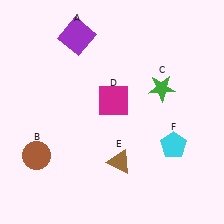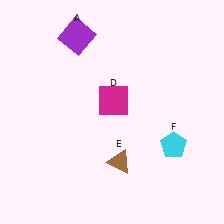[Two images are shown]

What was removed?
The green star (C), the brown circle (B) were removed in Image 2.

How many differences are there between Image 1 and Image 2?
There are 2 differences between the two images.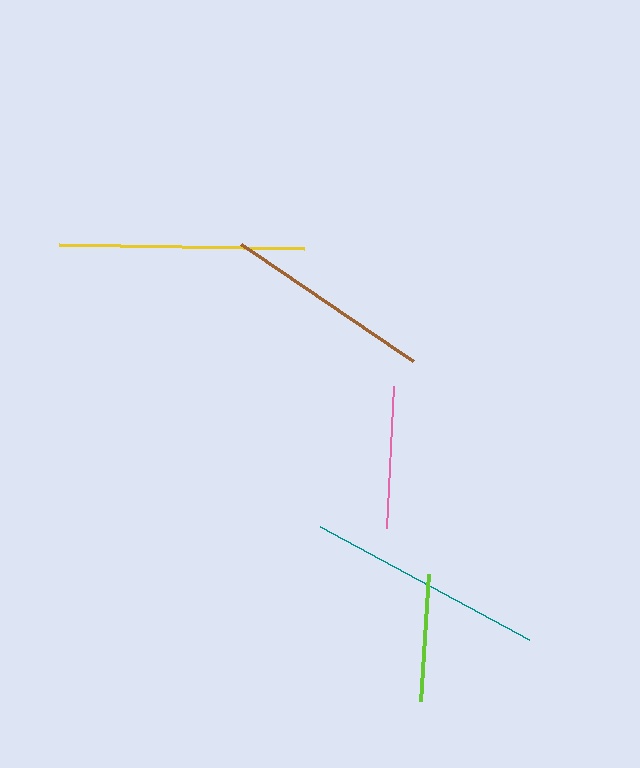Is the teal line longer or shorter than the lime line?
The teal line is longer than the lime line.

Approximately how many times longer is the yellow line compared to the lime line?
The yellow line is approximately 1.9 times the length of the lime line.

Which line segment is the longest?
The yellow line is the longest at approximately 245 pixels.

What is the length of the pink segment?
The pink segment is approximately 142 pixels long.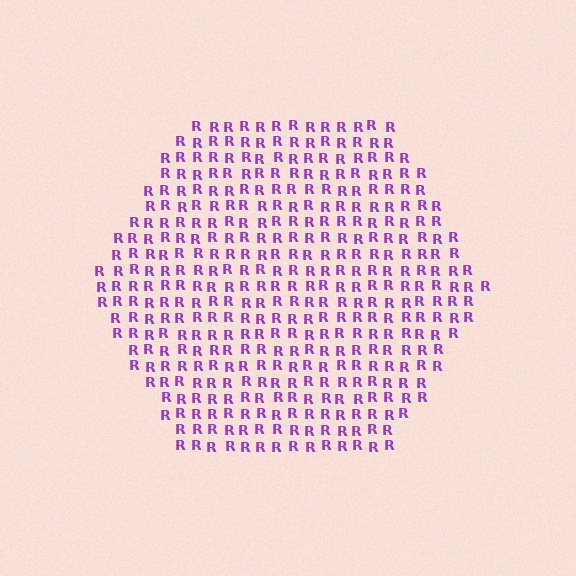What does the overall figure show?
The overall figure shows a hexagon.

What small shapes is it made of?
It is made of small letter R's.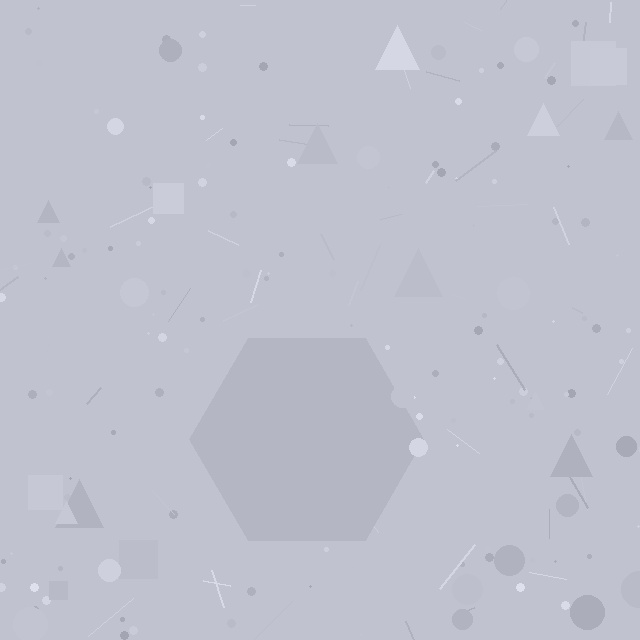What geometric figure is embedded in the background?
A hexagon is embedded in the background.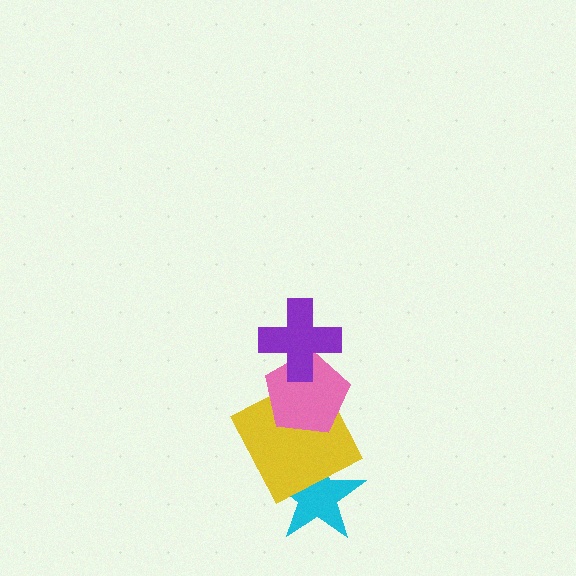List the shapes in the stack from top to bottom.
From top to bottom: the purple cross, the pink pentagon, the yellow square, the cyan star.